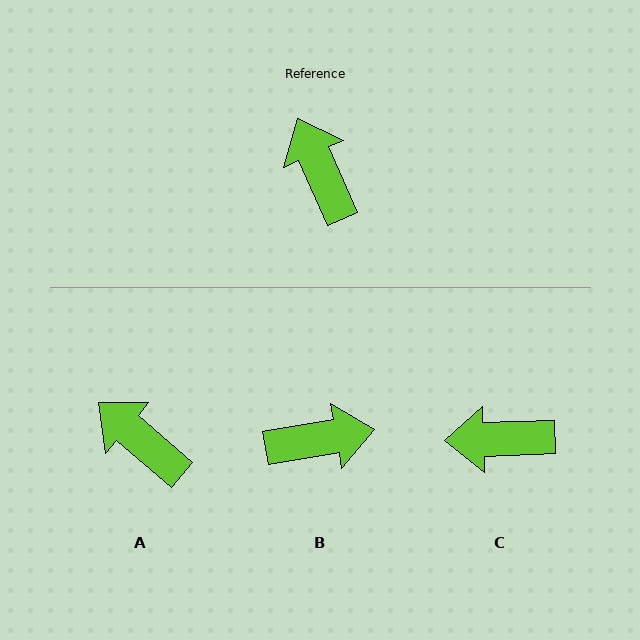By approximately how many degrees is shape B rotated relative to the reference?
Approximately 105 degrees clockwise.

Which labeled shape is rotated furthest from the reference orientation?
B, about 105 degrees away.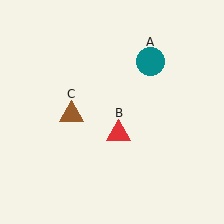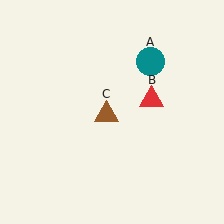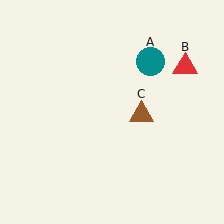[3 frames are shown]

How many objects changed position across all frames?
2 objects changed position: red triangle (object B), brown triangle (object C).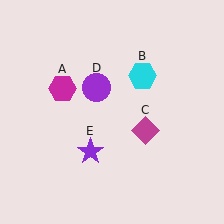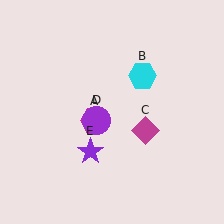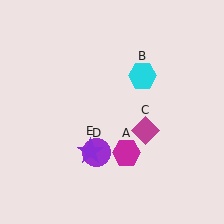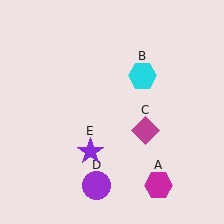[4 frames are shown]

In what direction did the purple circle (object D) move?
The purple circle (object D) moved down.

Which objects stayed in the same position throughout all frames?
Cyan hexagon (object B) and magenta diamond (object C) and purple star (object E) remained stationary.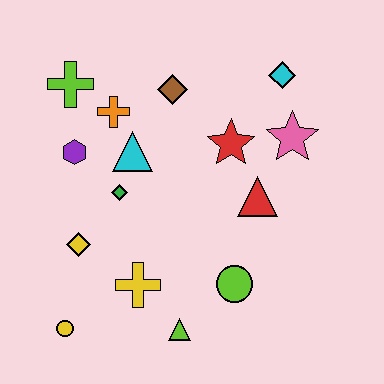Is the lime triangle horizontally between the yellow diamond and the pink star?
Yes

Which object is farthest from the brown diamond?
The yellow circle is farthest from the brown diamond.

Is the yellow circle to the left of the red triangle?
Yes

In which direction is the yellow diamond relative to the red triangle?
The yellow diamond is to the left of the red triangle.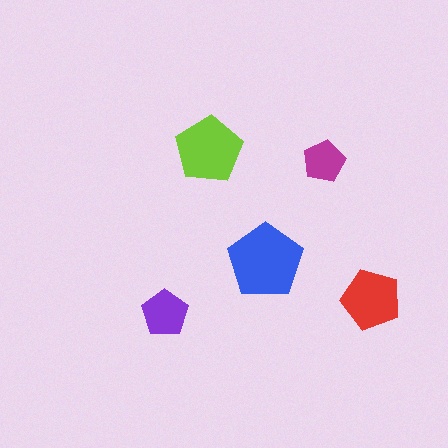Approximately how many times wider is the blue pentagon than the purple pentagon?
About 1.5 times wider.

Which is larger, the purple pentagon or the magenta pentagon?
The purple one.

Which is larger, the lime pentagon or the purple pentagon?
The lime one.